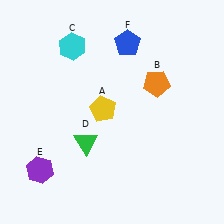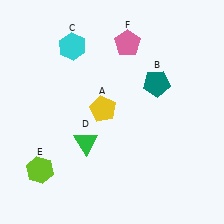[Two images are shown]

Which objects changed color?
B changed from orange to teal. E changed from purple to lime. F changed from blue to pink.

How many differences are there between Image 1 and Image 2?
There are 3 differences between the two images.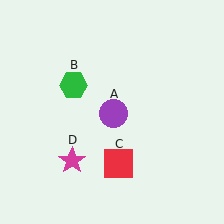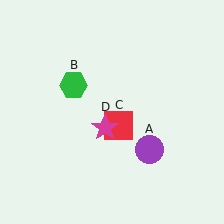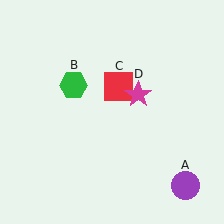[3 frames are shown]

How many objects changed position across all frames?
3 objects changed position: purple circle (object A), red square (object C), magenta star (object D).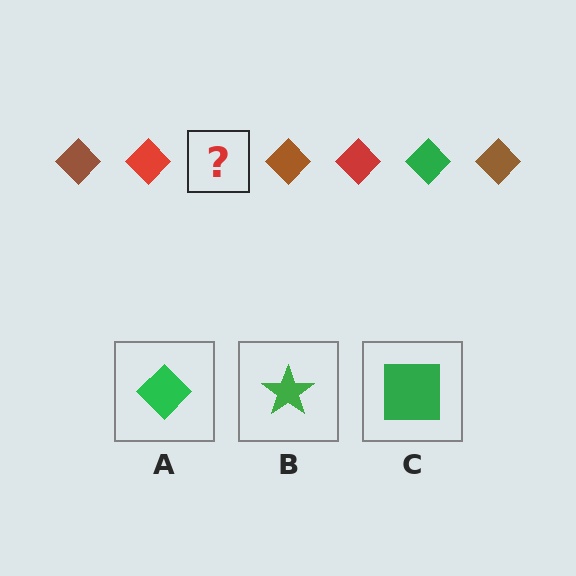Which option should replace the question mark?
Option A.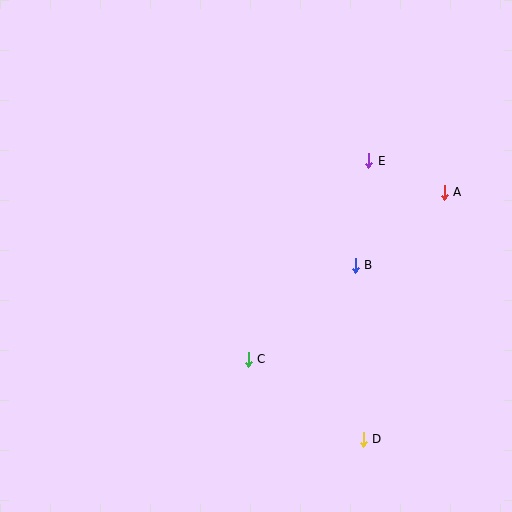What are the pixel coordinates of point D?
Point D is at (363, 439).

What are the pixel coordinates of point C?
Point C is at (248, 359).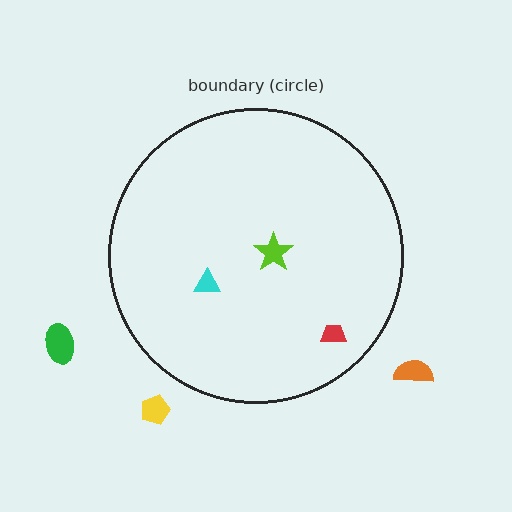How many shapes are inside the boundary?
3 inside, 3 outside.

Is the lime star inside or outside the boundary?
Inside.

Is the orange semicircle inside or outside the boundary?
Outside.